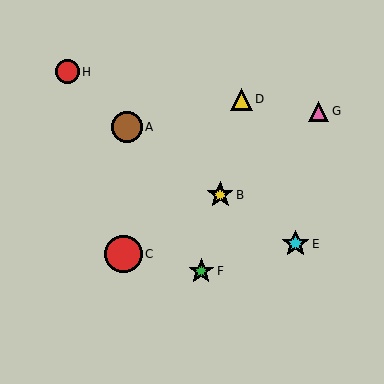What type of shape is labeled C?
Shape C is a red circle.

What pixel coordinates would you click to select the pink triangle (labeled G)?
Click at (318, 111) to select the pink triangle G.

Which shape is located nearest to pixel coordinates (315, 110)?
The pink triangle (labeled G) at (318, 111) is nearest to that location.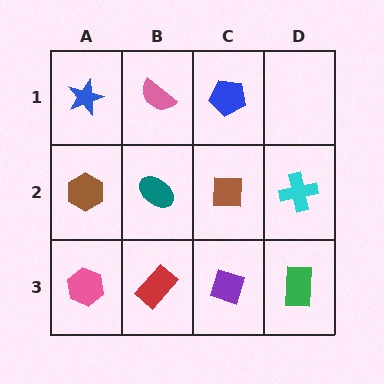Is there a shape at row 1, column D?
No, that cell is empty.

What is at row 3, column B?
A red rectangle.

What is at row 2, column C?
A brown square.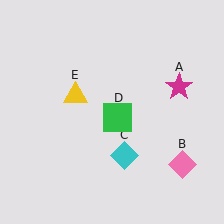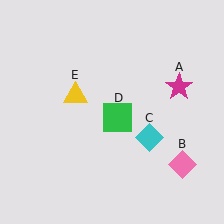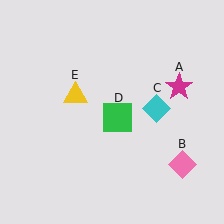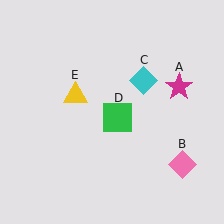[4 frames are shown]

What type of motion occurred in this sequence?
The cyan diamond (object C) rotated counterclockwise around the center of the scene.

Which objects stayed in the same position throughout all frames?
Magenta star (object A) and pink diamond (object B) and green square (object D) and yellow triangle (object E) remained stationary.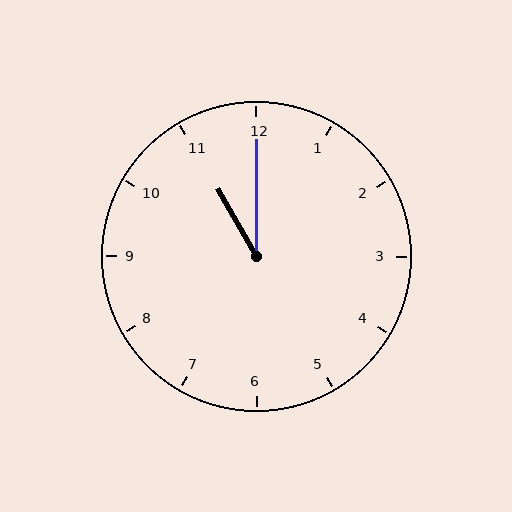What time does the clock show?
11:00.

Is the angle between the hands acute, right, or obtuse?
It is acute.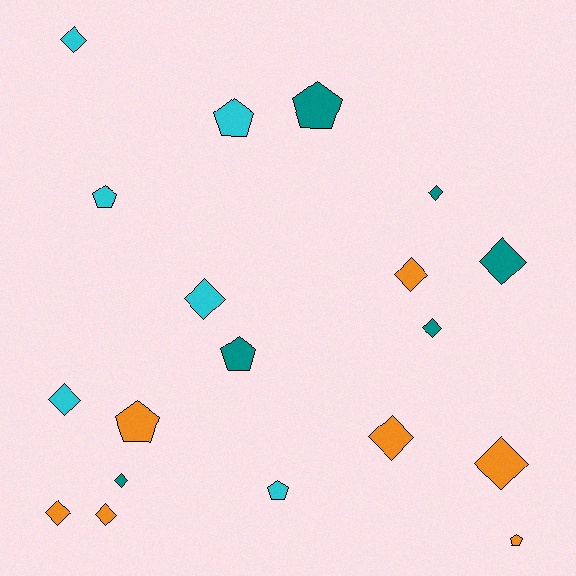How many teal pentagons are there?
There are 2 teal pentagons.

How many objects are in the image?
There are 19 objects.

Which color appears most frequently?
Orange, with 7 objects.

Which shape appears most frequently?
Diamond, with 12 objects.